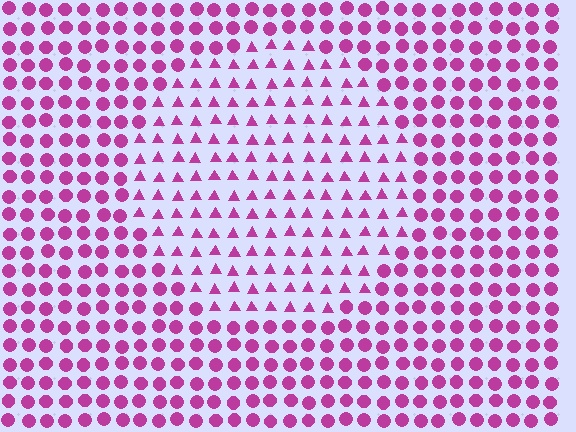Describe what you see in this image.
The image is filled with small magenta elements arranged in a uniform grid. A circle-shaped region contains triangles, while the surrounding area contains circles. The boundary is defined purely by the change in element shape.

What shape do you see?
I see a circle.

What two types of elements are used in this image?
The image uses triangles inside the circle region and circles outside it.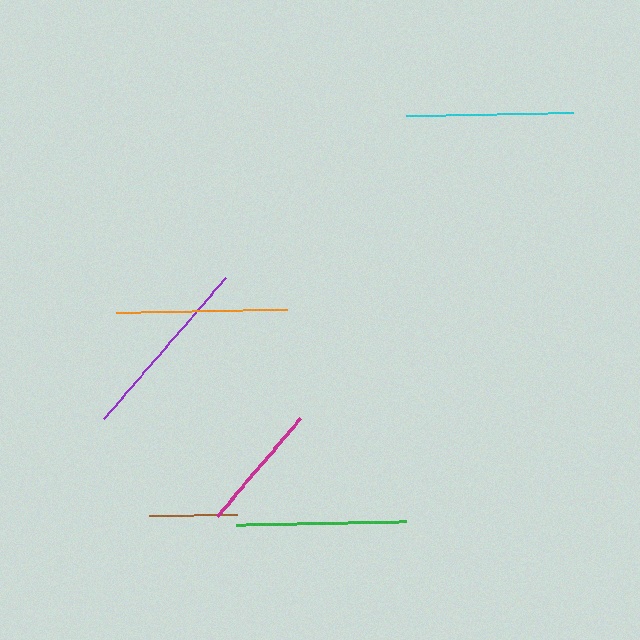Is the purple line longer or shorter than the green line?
The purple line is longer than the green line.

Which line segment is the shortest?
The brown line is the shortest at approximately 88 pixels.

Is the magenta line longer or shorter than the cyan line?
The cyan line is longer than the magenta line.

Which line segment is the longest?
The purple line is the longest at approximately 188 pixels.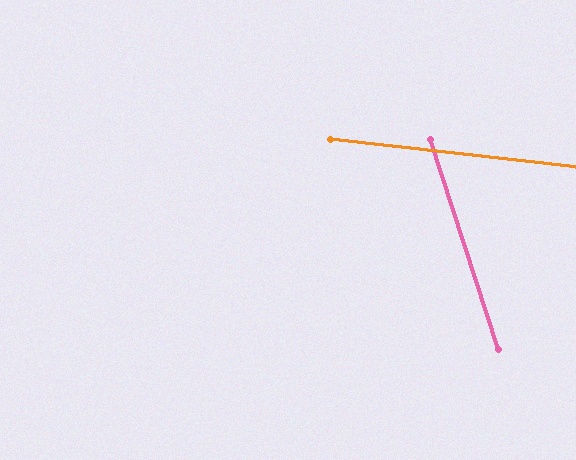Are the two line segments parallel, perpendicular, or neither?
Neither parallel nor perpendicular — they differ by about 65°.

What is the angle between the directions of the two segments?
Approximately 65 degrees.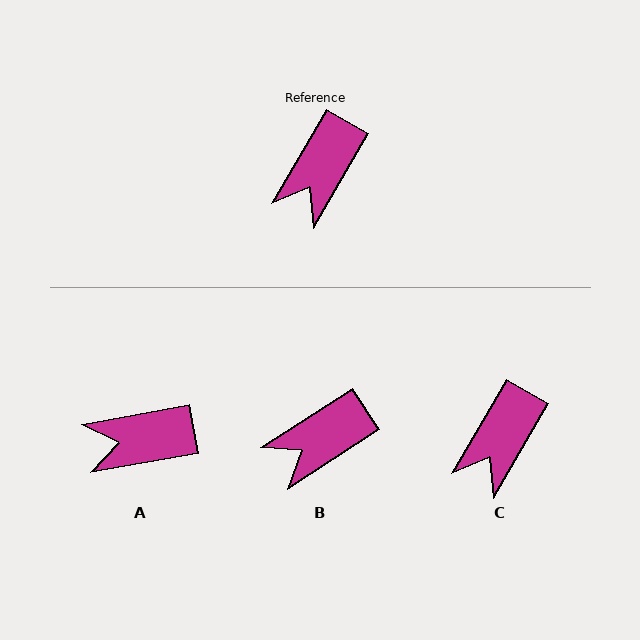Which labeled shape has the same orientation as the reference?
C.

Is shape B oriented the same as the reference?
No, it is off by about 27 degrees.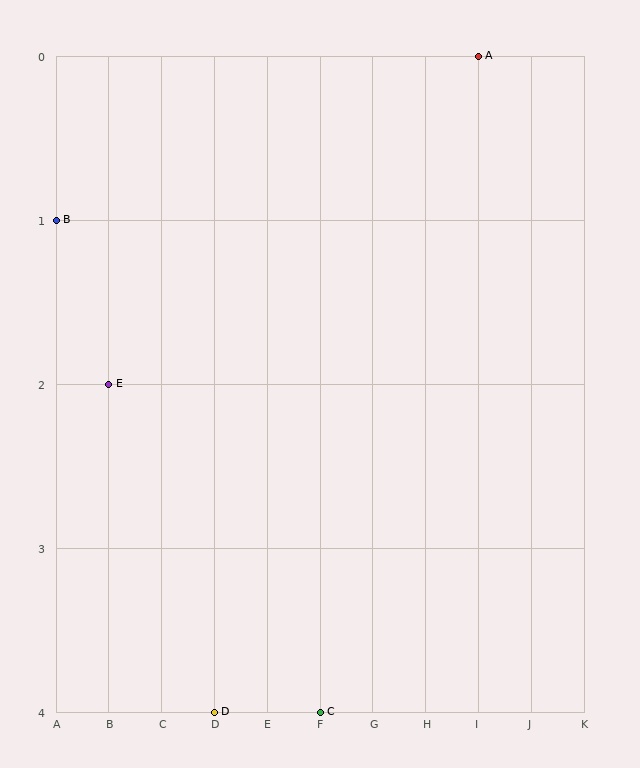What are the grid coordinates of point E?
Point E is at grid coordinates (B, 2).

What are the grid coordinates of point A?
Point A is at grid coordinates (I, 0).